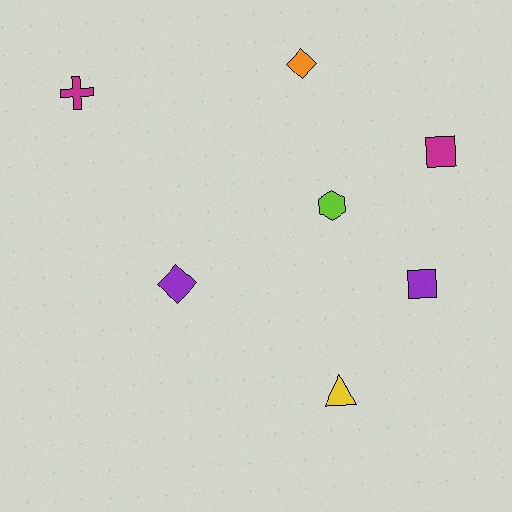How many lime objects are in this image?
There is 1 lime object.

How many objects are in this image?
There are 7 objects.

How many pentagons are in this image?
There are no pentagons.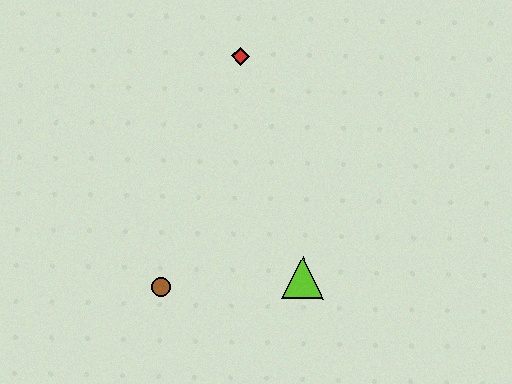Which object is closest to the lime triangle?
The brown circle is closest to the lime triangle.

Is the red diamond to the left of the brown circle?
No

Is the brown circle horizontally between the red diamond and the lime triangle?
No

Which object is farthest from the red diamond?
The brown circle is farthest from the red diamond.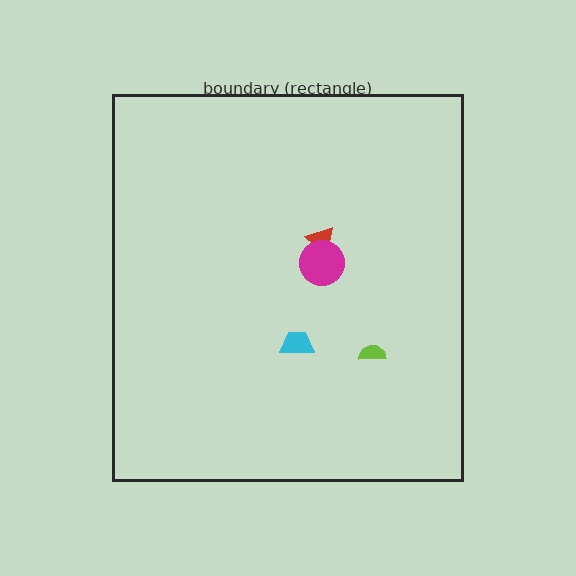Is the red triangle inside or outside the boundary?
Inside.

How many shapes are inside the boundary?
4 inside, 0 outside.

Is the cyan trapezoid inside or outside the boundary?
Inside.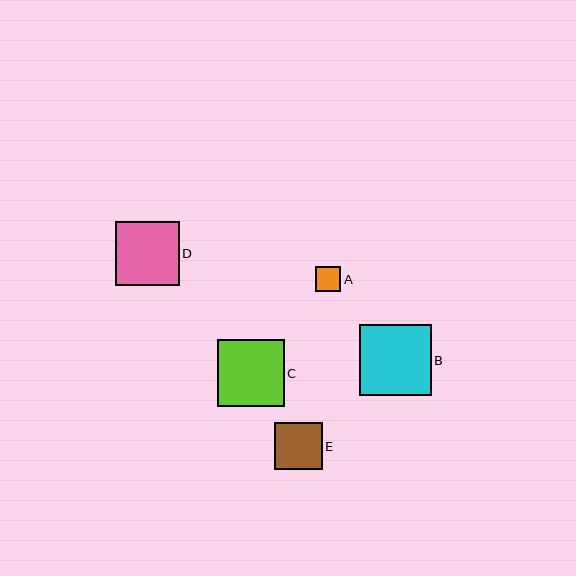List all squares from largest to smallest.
From largest to smallest: B, C, D, E, A.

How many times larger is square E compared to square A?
Square E is approximately 1.9 times the size of square A.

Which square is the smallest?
Square A is the smallest with a size of approximately 25 pixels.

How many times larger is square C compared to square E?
Square C is approximately 1.4 times the size of square E.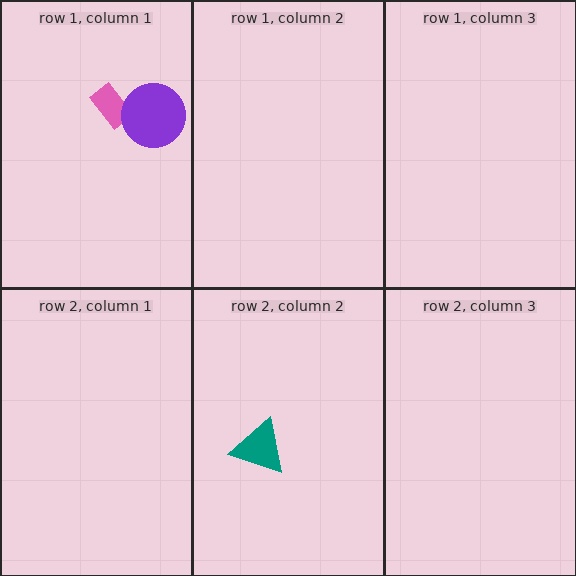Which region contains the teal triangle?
The row 2, column 2 region.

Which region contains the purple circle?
The row 1, column 1 region.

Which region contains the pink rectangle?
The row 1, column 1 region.